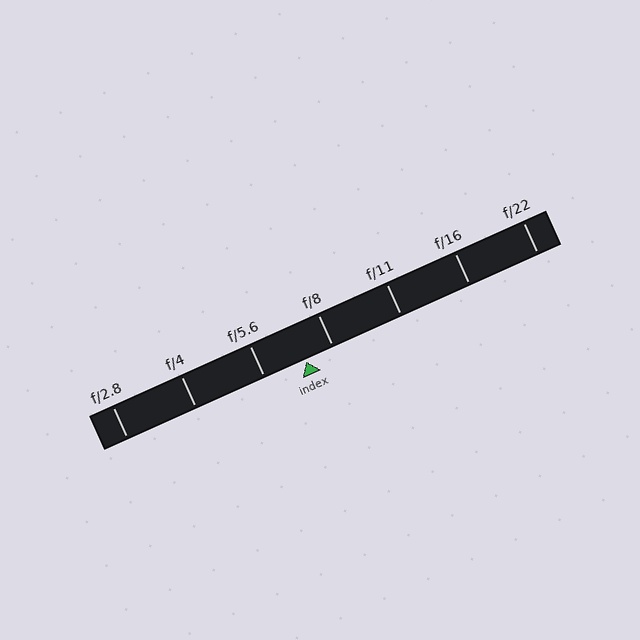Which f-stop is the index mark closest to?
The index mark is closest to f/8.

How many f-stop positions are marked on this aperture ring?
There are 7 f-stop positions marked.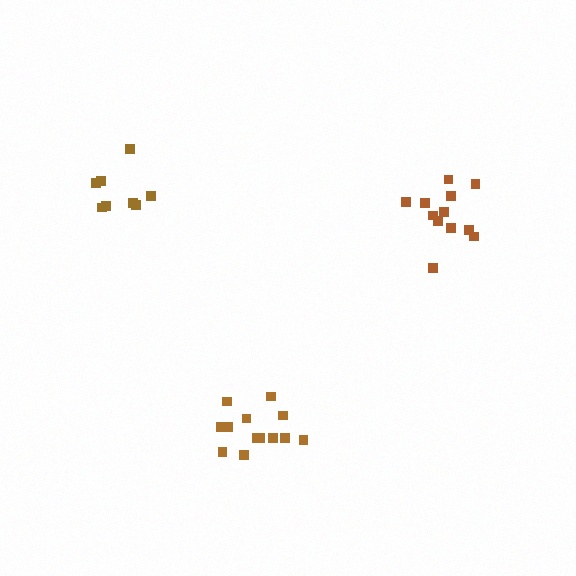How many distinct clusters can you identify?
There are 3 distinct clusters.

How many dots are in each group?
Group 1: 8 dots, Group 2: 12 dots, Group 3: 13 dots (33 total).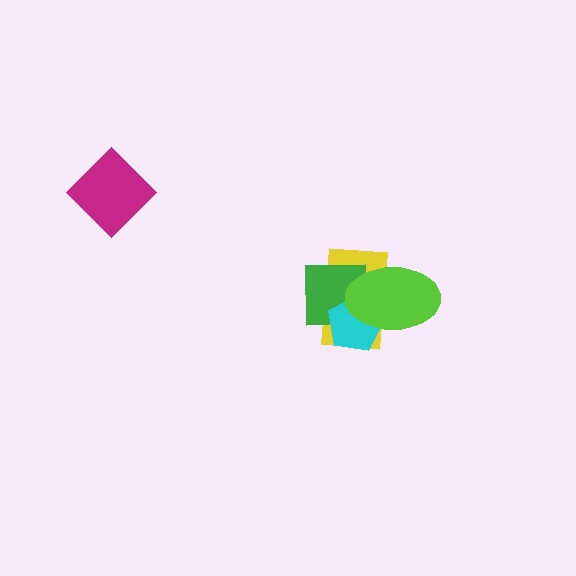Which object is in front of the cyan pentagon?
The lime ellipse is in front of the cyan pentagon.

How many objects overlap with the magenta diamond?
0 objects overlap with the magenta diamond.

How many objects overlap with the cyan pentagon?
3 objects overlap with the cyan pentagon.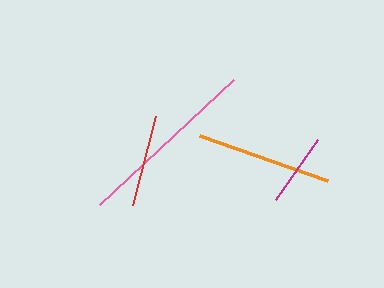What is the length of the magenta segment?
The magenta segment is approximately 74 pixels long.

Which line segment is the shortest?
The magenta line is the shortest at approximately 74 pixels.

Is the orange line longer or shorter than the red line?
The orange line is longer than the red line.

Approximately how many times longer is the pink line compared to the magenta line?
The pink line is approximately 2.5 times the length of the magenta line.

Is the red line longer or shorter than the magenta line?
The red line is longer than the magenta line.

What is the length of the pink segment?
The pink segment is approximately 183 pixels long.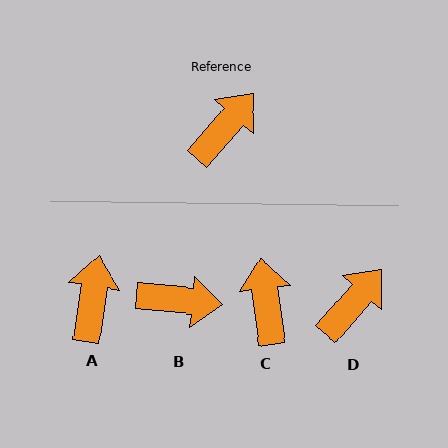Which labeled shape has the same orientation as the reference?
D.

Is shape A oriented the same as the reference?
No, it is off by about 32 degrees.